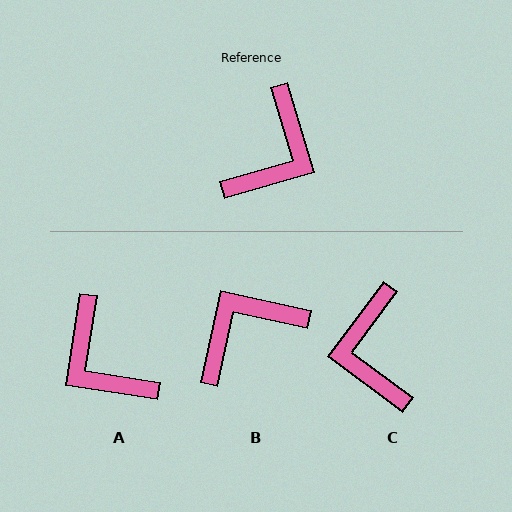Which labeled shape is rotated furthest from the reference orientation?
B, about 151 degrees away.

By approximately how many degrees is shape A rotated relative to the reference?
Approximately 115 degrees clockwise.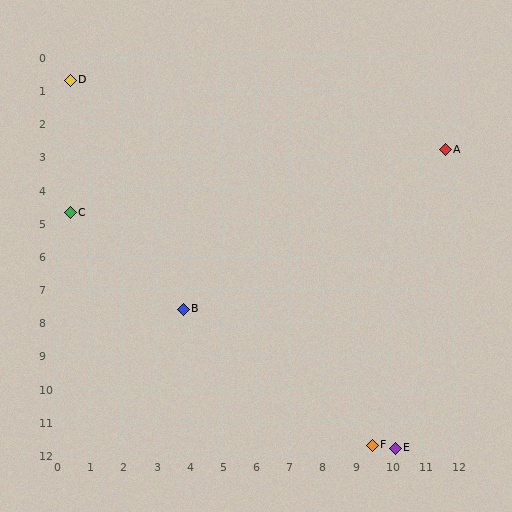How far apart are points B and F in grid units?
Points B and F are about 7.0 grid units apart.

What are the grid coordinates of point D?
Point D is at approximately (0.4, 0.7).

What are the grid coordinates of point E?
Point E is at approximately (10.2, 11.8).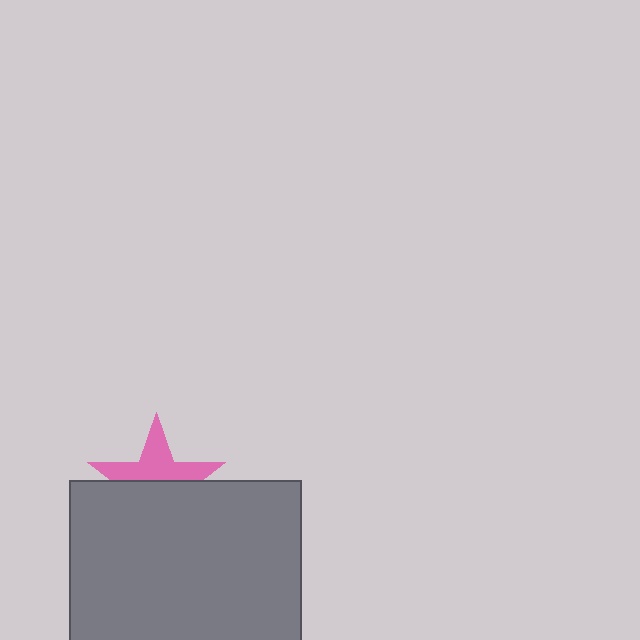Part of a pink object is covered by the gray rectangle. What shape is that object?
It is a star.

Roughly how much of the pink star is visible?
About half of it is visible (roughly 47%).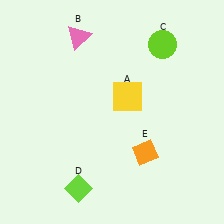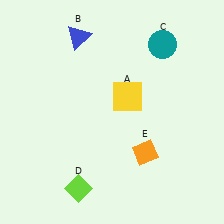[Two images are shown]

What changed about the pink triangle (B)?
In Image 1, B is pink. In Image 2, it changed to blue.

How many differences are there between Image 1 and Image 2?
There are 2 differences between the two images.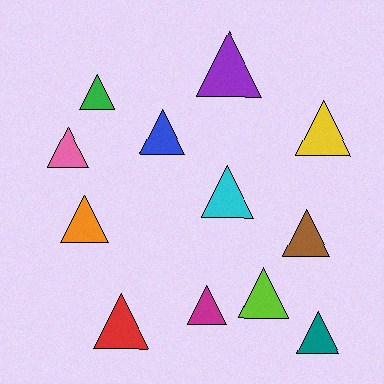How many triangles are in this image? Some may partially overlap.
There are 12 triangles.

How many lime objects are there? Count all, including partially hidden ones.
There is 1 lime object.